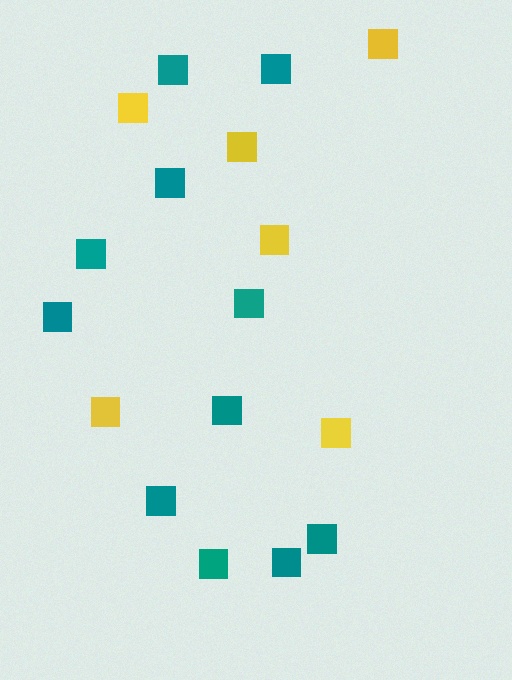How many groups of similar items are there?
There are 2 groups: one group of yellow squares (6) and one group of teal squares (11).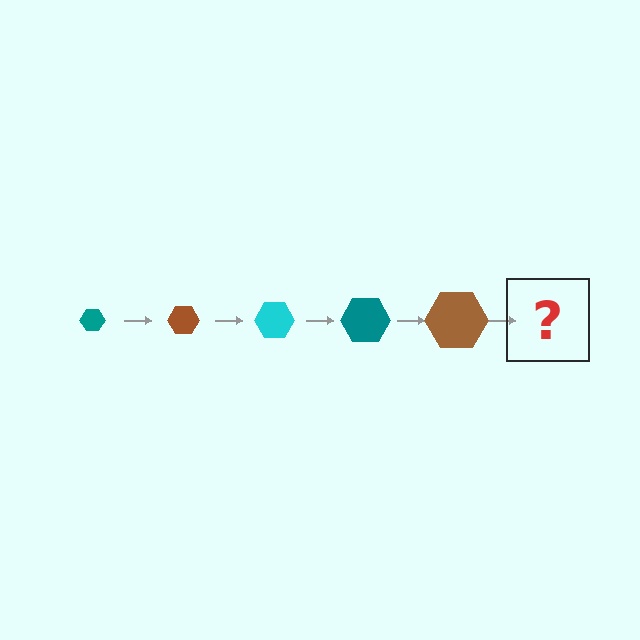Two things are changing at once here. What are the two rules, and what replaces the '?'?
The two rules are that the hexagon grows larger each step and the color cycles through teal, brown, and cyan. The '?' should be a cyan hexagon, larger than the previous one.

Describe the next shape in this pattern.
It should be a cyan hexagon, larger than the previous one.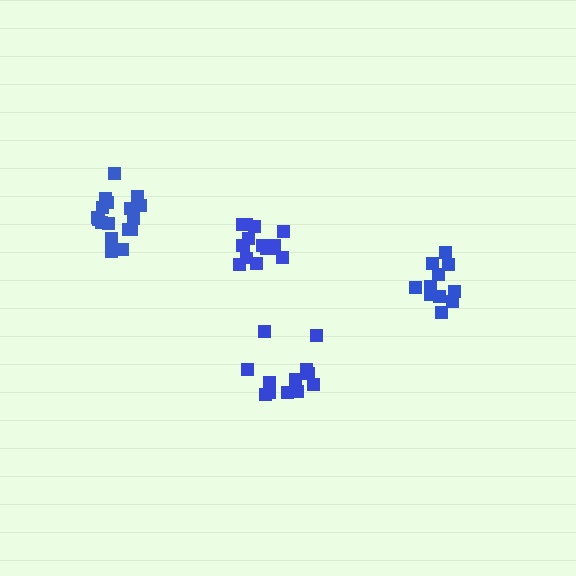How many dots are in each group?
Group 1: 12 dots, Group 2: 11 dots, Group 3: 17 dots, Group 4: 15 dots (55 total).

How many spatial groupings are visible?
There are 4 spatial groupings.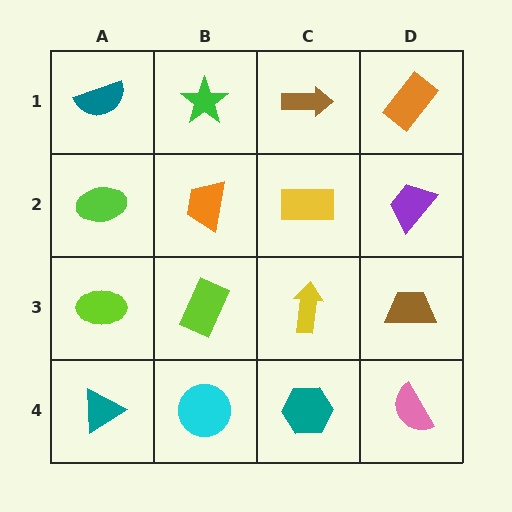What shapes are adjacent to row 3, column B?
An orange trapezoid (row 2, column B), a cyan circle (row 4, column B), a lime ellipse (row 3, column A), a yellow arrow (row 3, column C).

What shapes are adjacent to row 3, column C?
A yellow rectangle (row 2, column C), a teal hexagon (row 4, column C), a lime rectangle (row 3, column B), a brown trapezoid (row 3, column D).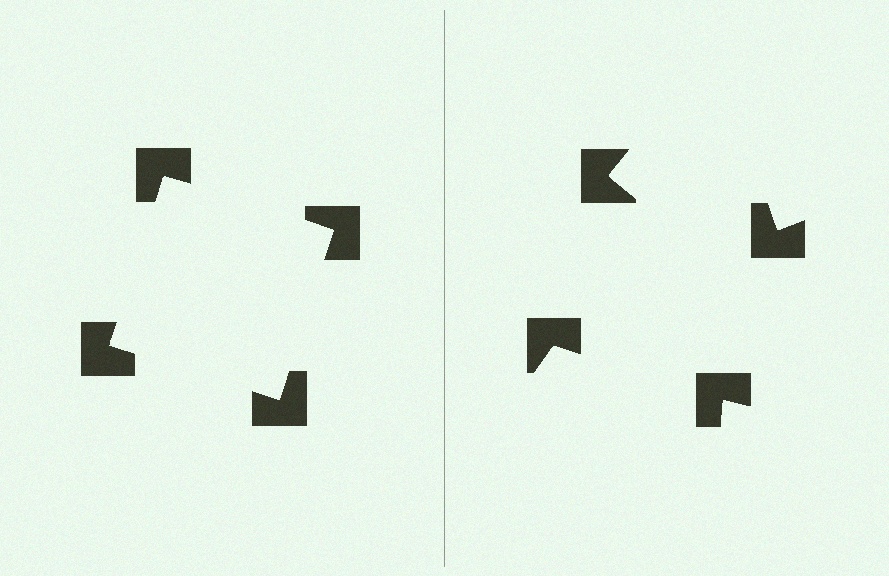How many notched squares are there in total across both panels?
8 — 4 on each side.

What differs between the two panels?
The notched squares are positioned identically on both sides; only the wedge orientations differ. On the left they align to a square; on the right they are misaligned.